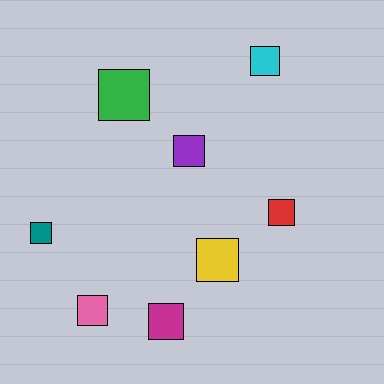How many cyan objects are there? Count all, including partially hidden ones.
There is 1 cyan object.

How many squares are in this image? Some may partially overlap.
There are 8 squares.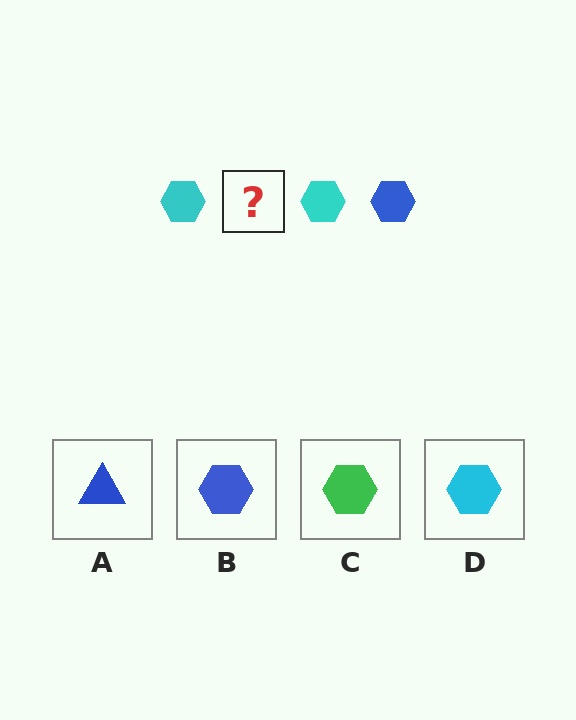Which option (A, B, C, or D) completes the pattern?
B.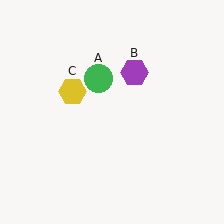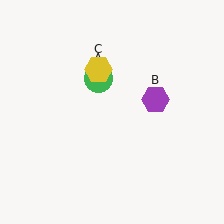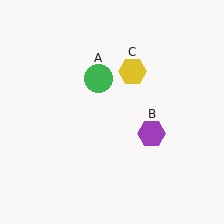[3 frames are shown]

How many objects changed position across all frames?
2 objects changed position: purple hexagon (object B), yellow hexagon (object C).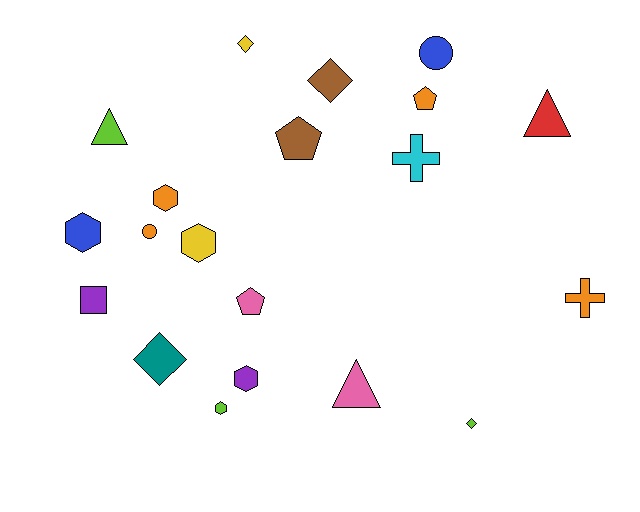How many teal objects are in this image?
There is 1 teal object.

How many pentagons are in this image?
There are 3 pentagons.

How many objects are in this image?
There are 20 objects.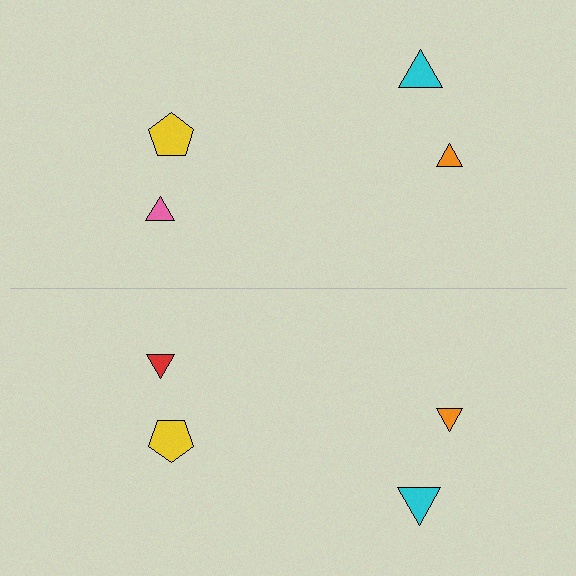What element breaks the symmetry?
The red triangle on the bottom side breaks the symmetry — its mirror counterpart is pink.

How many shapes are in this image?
There are 8 shapes in this image.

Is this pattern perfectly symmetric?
No, the pattern is not perfectly symmetric. The red triangle on the bottom side breaks the symmetry — its mirror counterpart is pink.